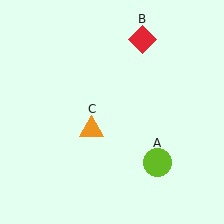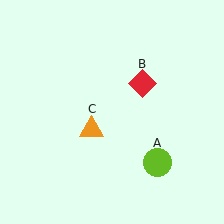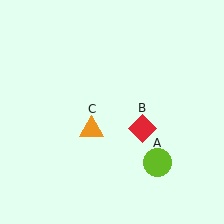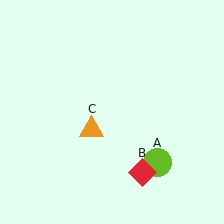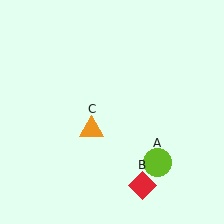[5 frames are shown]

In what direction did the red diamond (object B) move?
The red diamond (object B) moved down.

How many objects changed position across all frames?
1 object changed position: red diamond (object B).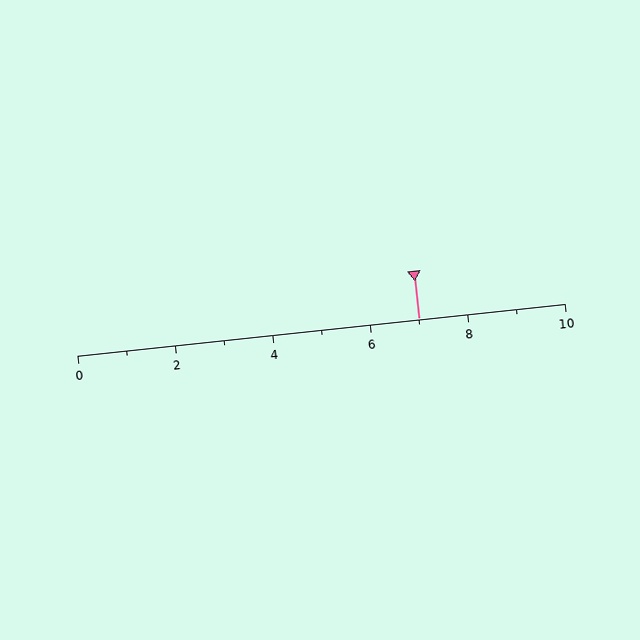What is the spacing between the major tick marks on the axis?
The major ticks are spaced 2 apart.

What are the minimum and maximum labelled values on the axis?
The axis runs from 0 to 10.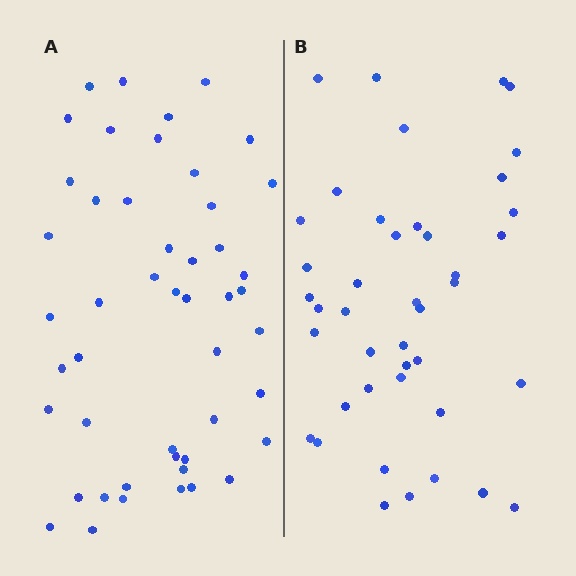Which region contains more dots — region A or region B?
Region A (the left region) has more dots.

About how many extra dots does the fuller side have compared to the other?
Region A has about 6 more dots than region B.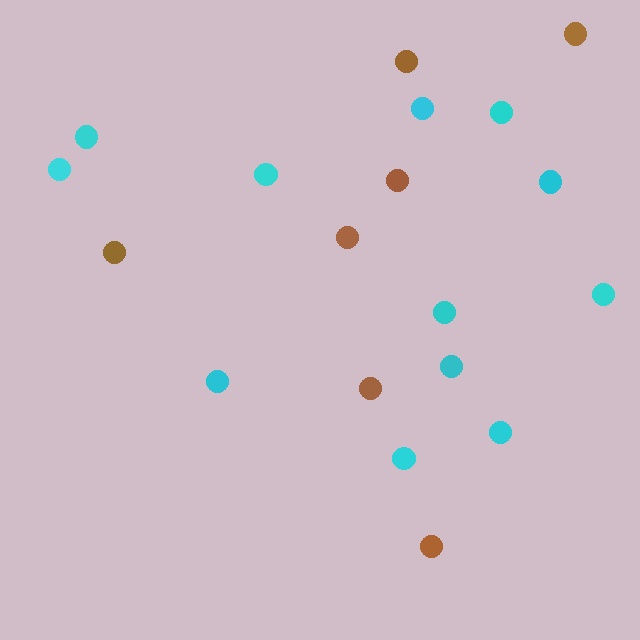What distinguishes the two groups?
There are 2 groups: one group of brown circles (7) and one group of cyan circles (12).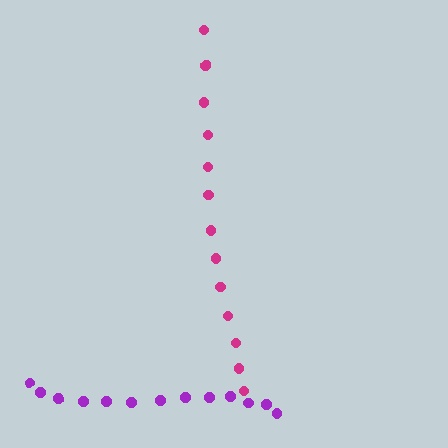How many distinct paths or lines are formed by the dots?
There are 2 distinct paths.